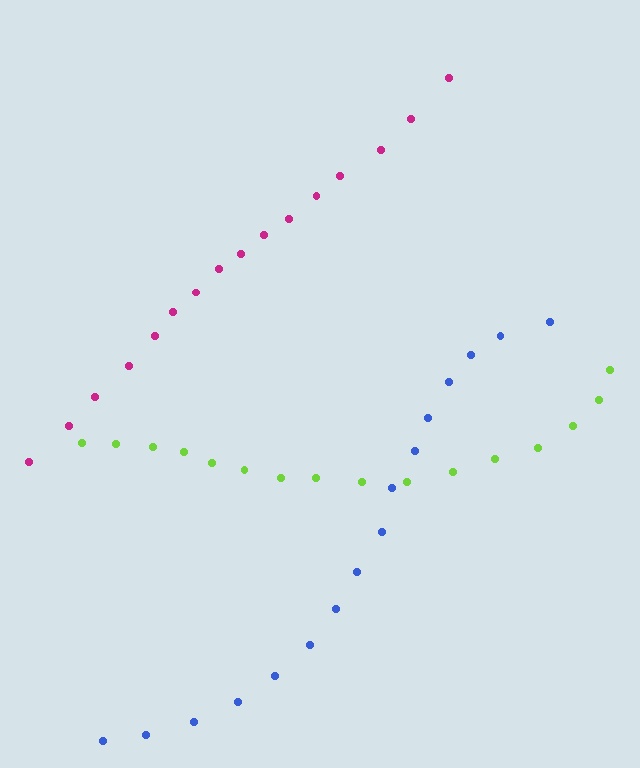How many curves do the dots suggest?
There are 3 distinct paths.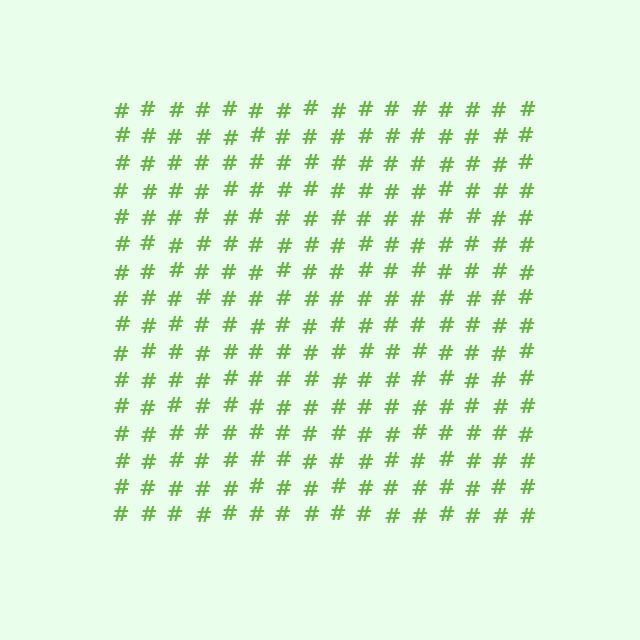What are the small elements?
The small elements are hash symbols.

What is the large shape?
The large shape is a square.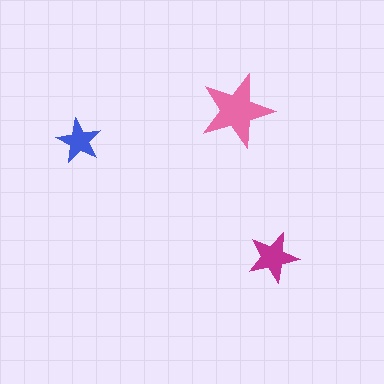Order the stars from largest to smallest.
the pink one, the magenta one, the blue one.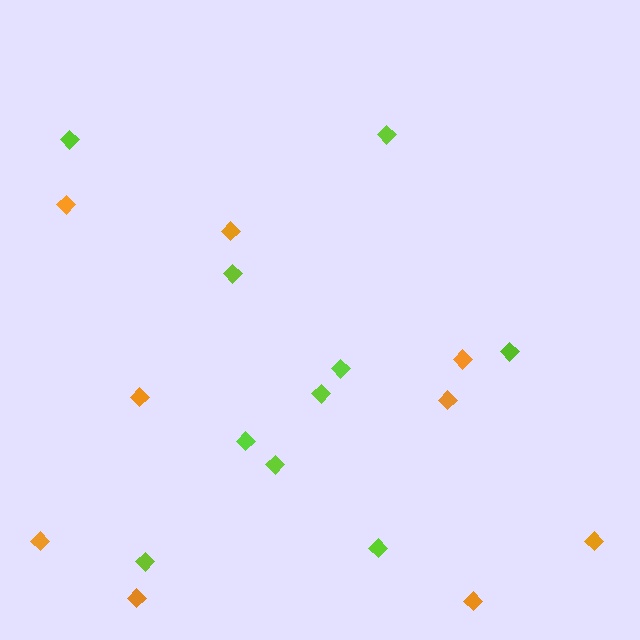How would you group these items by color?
There are 2 groups: one group of orange diamonds (9) and one group of lime diamonds (10).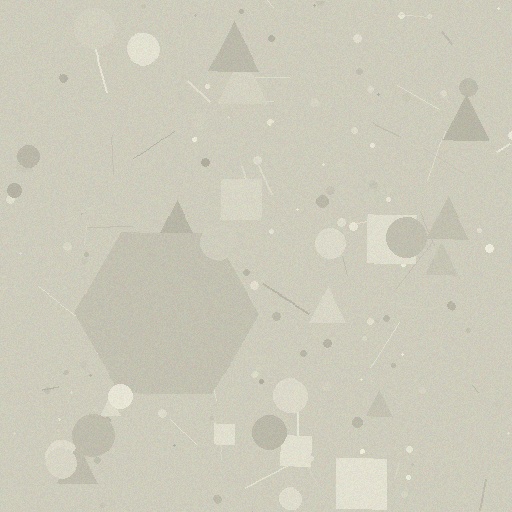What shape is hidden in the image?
A hexagon is hidden in the image.